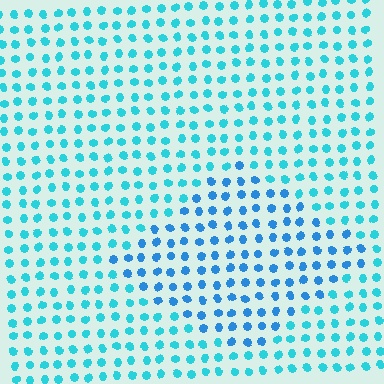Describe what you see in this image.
The image is filled with small cyan elements in a uniform arrangement. A diamond-shaped region is visible where the elements are tinted to a slightly different hue, forming a subtle color boundary.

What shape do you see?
I see a diamond.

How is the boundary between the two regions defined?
The boundary is defined purely by a slight shift in hue (about 24 degrees). Spacing, size, and orientation are identical on both sides.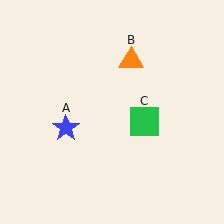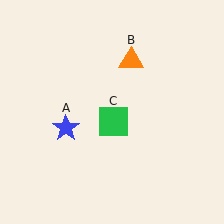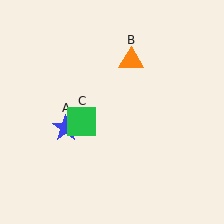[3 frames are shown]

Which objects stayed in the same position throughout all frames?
Blue star (object A) and orange triangle (object B) remained stationary.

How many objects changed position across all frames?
1 object changed position: green square (object C).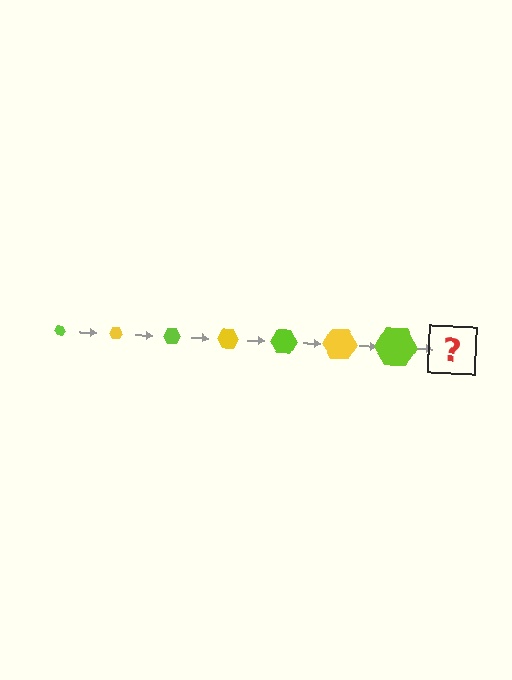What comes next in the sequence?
The next element should be a yellow hexagon, larger than the previous one.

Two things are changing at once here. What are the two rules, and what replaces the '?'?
The two rules are that the hexagon grows larger each step and the color cycles through lime and yellow. The '?' should be a yellow hexagon, larger than the previous one.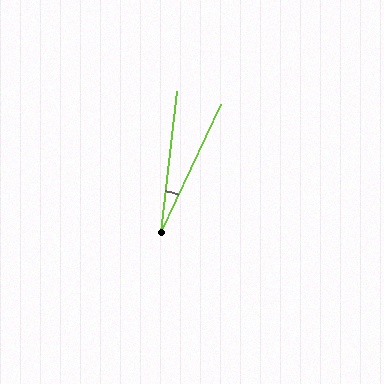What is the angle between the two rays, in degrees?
Approximately 19 degrees.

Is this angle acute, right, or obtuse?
It is acute.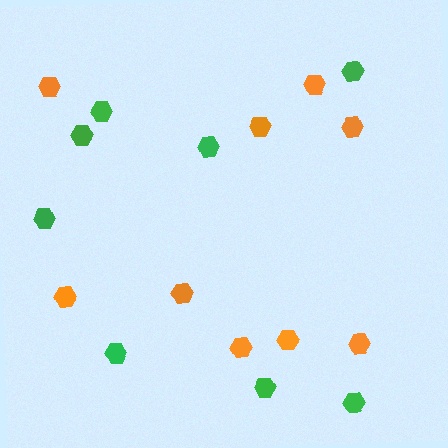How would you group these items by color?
There are 2 groups: one group of green hexagons (8) and one group of orange hexagons (9).